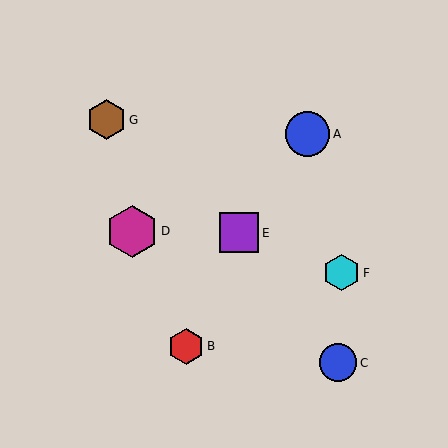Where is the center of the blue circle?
The center of the blue circle is at (338, 363).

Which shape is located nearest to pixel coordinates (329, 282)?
The cyan hexagon (labeled F) at (341, 273) is nearest to that location.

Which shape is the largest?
The magenta hexagon (labeled D) is the largest.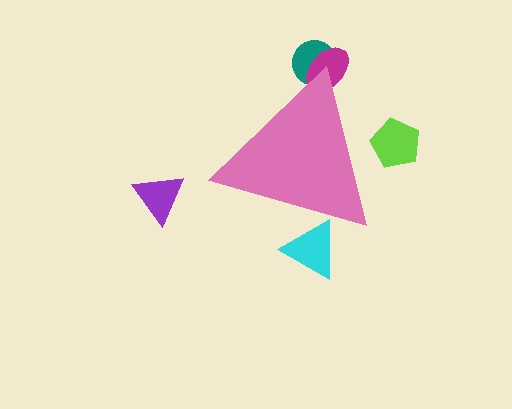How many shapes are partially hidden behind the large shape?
4 shapes are partially hidden.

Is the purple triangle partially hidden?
No, the purple triangle is fully visible.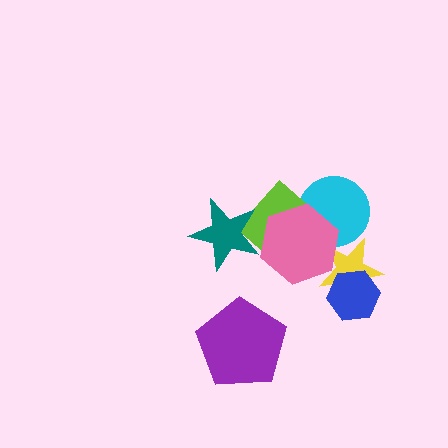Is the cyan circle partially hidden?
Yes, it is partially covered by another shape.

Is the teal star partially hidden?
No, no other shape covers it.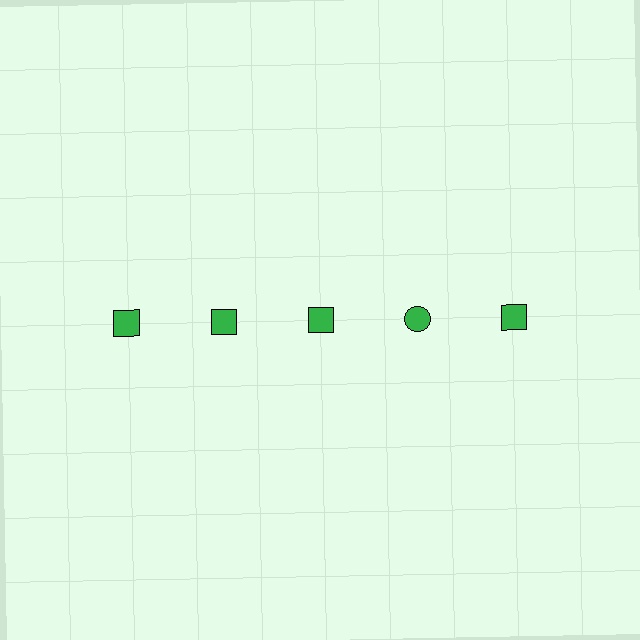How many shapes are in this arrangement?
There are 5 shapes arranged in a grid pattern.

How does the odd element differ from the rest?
It has a different shape: circle instead of square.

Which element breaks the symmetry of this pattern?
The green circle in the top row, second from right column breaks the symmetry. All other shapes are green squares.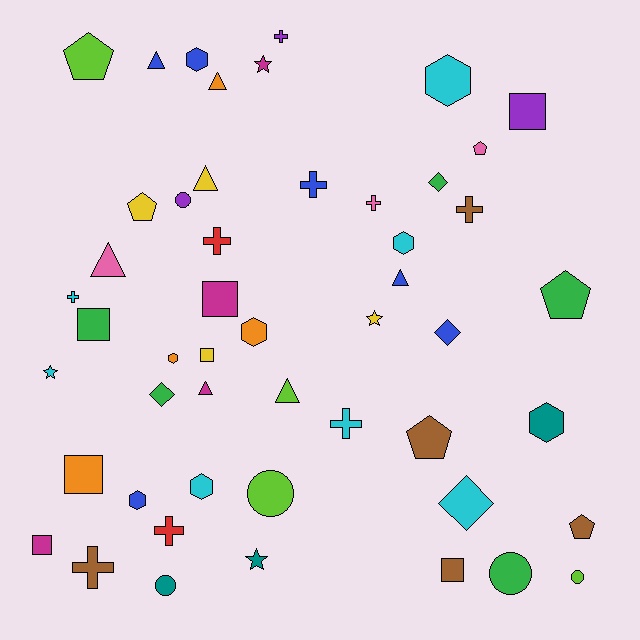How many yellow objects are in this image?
There are 4 yellow objects.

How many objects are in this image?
There are 50 objects.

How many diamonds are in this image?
There are 4 diamonds.